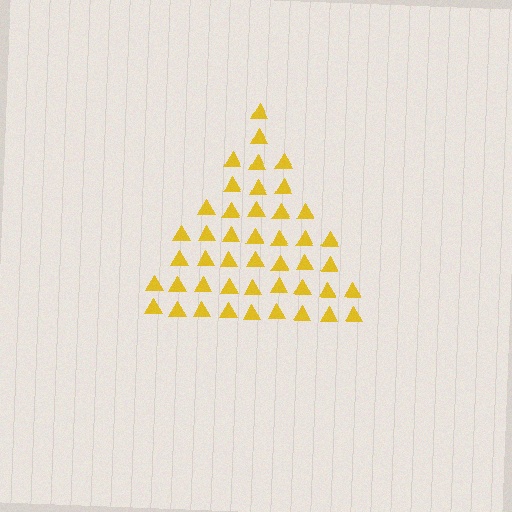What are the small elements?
The small elements are triangles.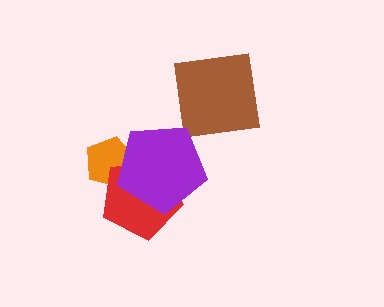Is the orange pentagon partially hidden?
Yes, it is partially covered by another shape.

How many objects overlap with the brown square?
0 objects overlap with the brown square.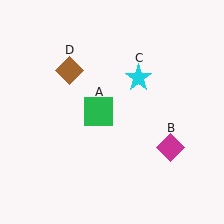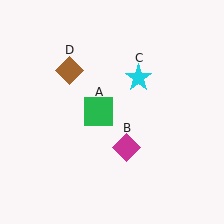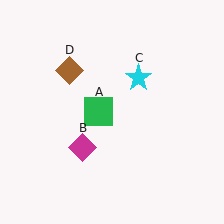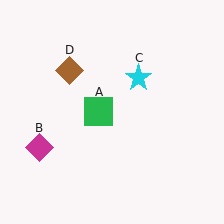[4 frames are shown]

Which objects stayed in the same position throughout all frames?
Green square (object A) and cyan star (object C) and brown diamond (object D) remained stationary.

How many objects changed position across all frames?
1 object changed position: magenta diamond (object B).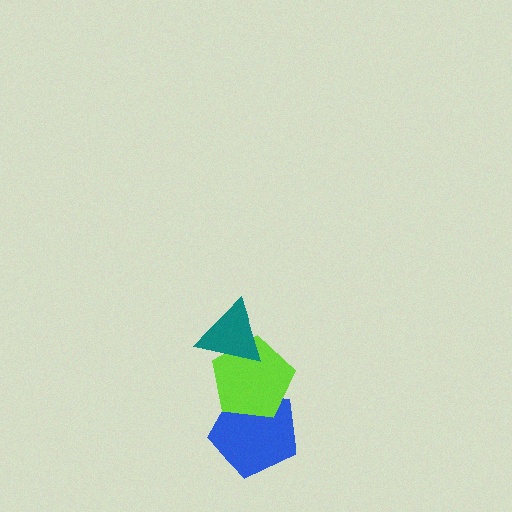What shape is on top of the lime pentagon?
The teal triangle is on top of the lime pentagon.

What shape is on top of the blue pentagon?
The lime pentagon is on top of the blue pentagon.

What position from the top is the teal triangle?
The teal triangle is 1st from the top.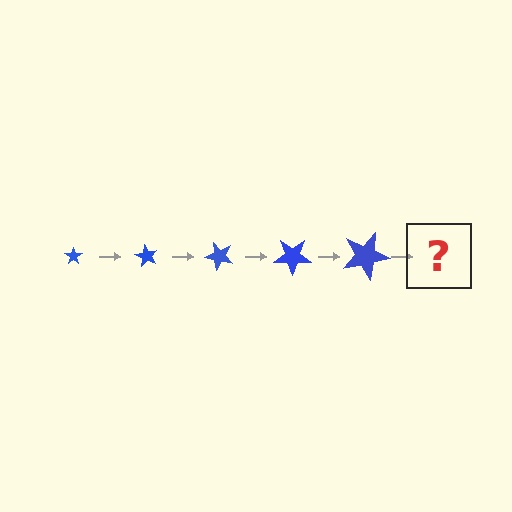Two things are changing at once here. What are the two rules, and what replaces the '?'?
The two rules are that the star grows larger each step and it rotates 60 degrees each step. The '?' should be a star, larger than the previous one and rotated 300 degrees from the start.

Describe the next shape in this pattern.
It should be a star, larger than the previous one and rotated 300 degrees from the start.